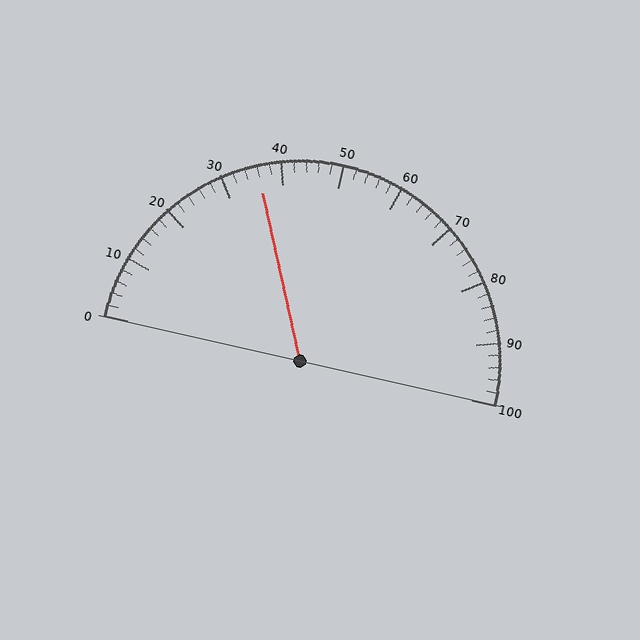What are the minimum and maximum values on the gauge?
The gauge ranges from 0 to 100.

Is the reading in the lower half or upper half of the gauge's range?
The reading is in the lower half of the range (0 to 100).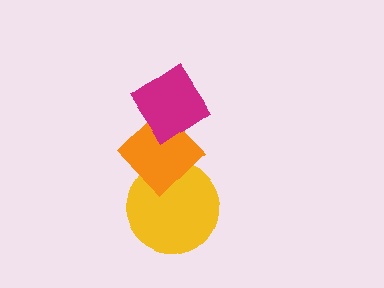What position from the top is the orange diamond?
The orange diamond is 2nd from the top.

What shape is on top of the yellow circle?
The orange diamond is on top of the yellow circle.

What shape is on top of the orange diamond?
The magenta diamond is on top of the orange diamond.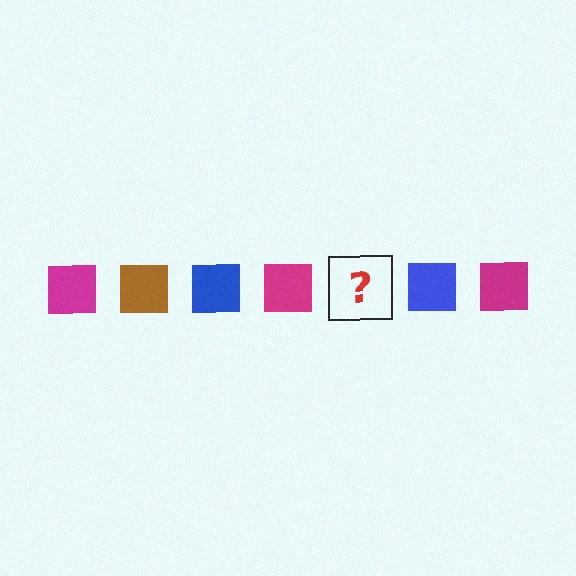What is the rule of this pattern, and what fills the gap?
The rule is that the pattern cycles through magenta, brown, blue squares. The gap should be filled with a brown square.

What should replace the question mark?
The question mark should be replaced with a brown square.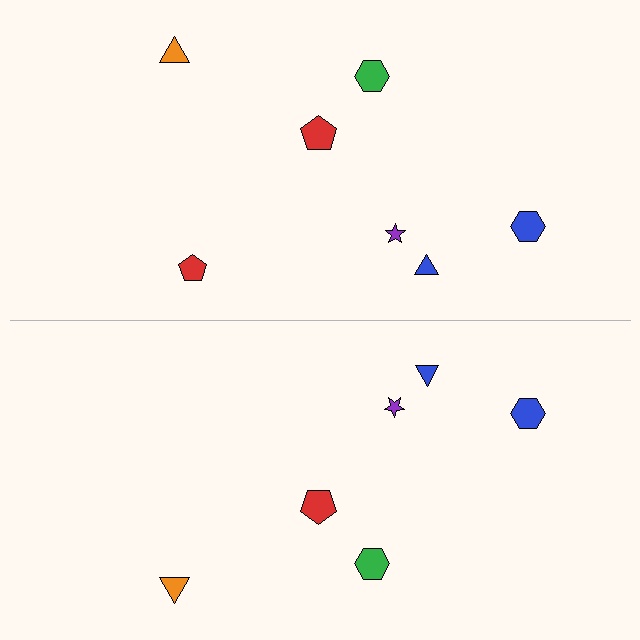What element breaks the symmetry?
A red pentagon is missing from the bottom side.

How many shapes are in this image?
There are 13 shapes in this image.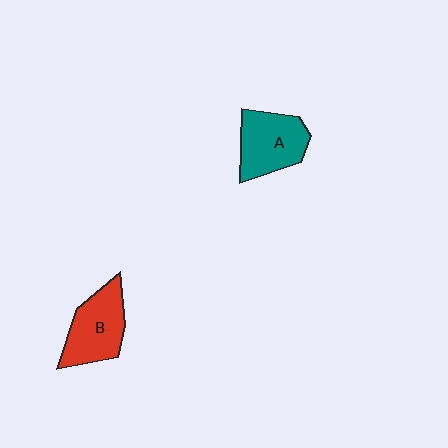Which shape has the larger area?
Shape B (red).